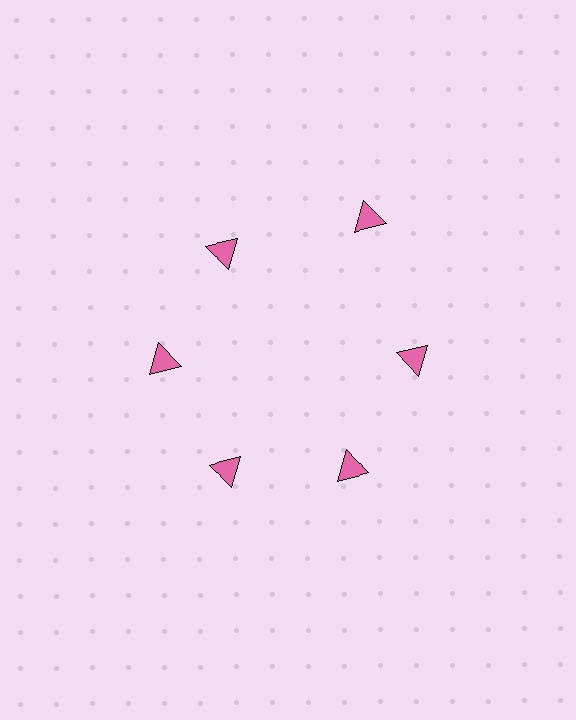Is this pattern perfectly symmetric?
No. The 6 pink triangles are arranged in a ring, but one element near the 1 o'clock position is pushed outward from the center, breaking the 6-fold rotational symmetry.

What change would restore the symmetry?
The symmetry would be restored by moving it inward, back onto the ring so that all 6 triangles sit at equal angles and equal distance from the center.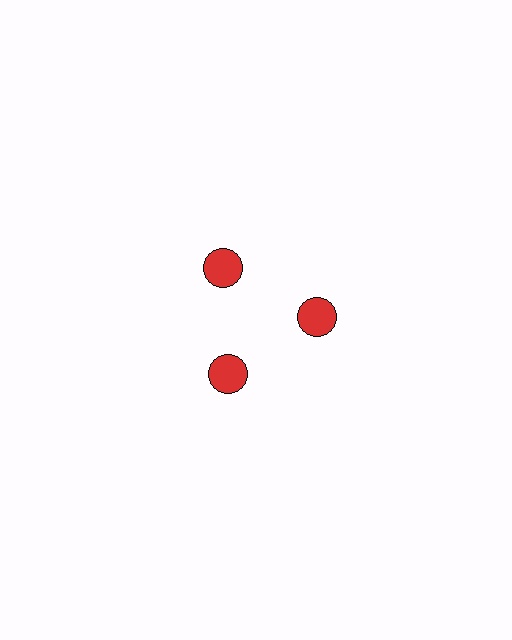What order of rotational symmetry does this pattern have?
This pattern has 3-fold rotational symmetry.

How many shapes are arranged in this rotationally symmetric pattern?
There are 3 shapes, arranged in 3 groups of 1.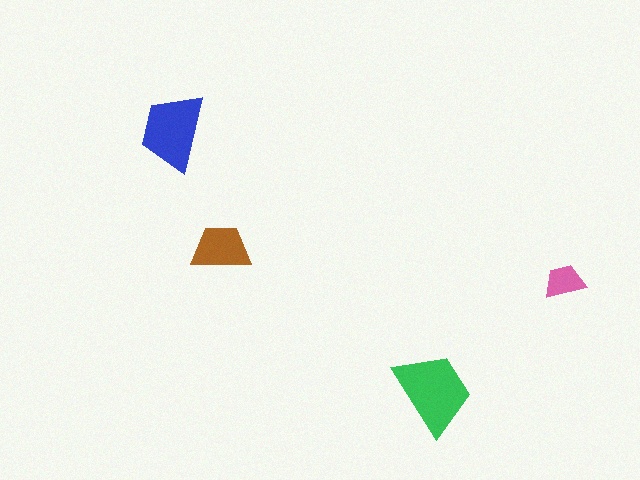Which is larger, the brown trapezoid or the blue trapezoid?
The blue one.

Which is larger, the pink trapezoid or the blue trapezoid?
The blue one.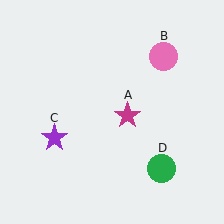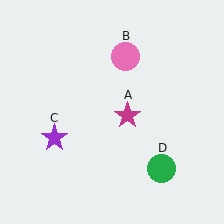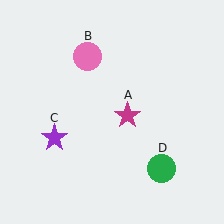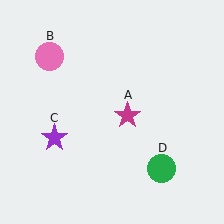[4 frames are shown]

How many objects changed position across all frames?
1 object changed position: pink circle (object B).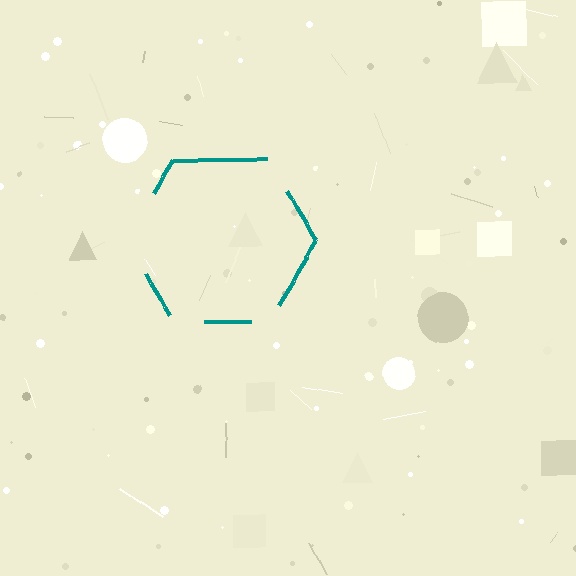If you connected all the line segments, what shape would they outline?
They would outline a hexagon.